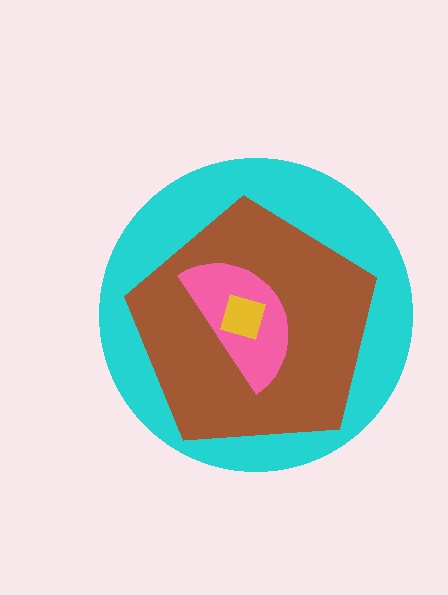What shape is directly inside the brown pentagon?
The pink semicircle.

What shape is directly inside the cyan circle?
The brown pentagon.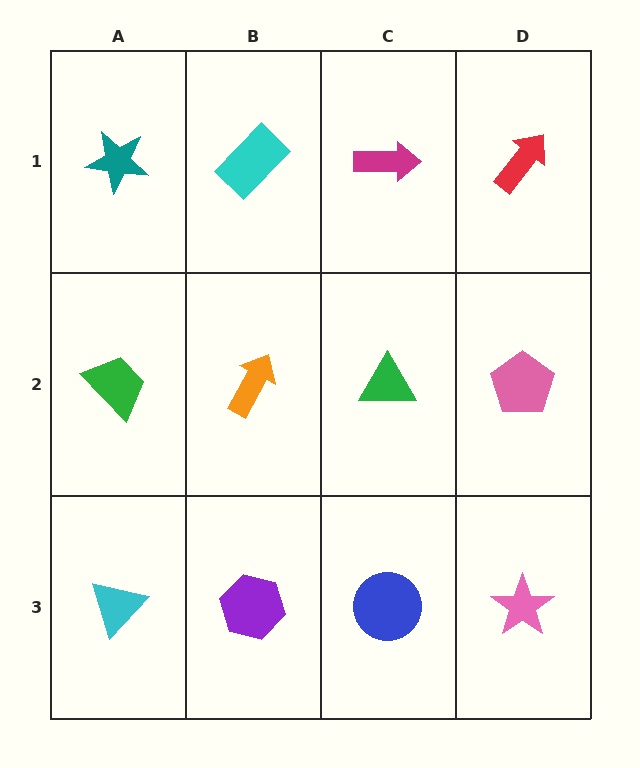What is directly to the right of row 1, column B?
A magenta arrow.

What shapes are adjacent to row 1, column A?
A green trapezoid (row 2, column A), a cyan rectangle (row 1, column B).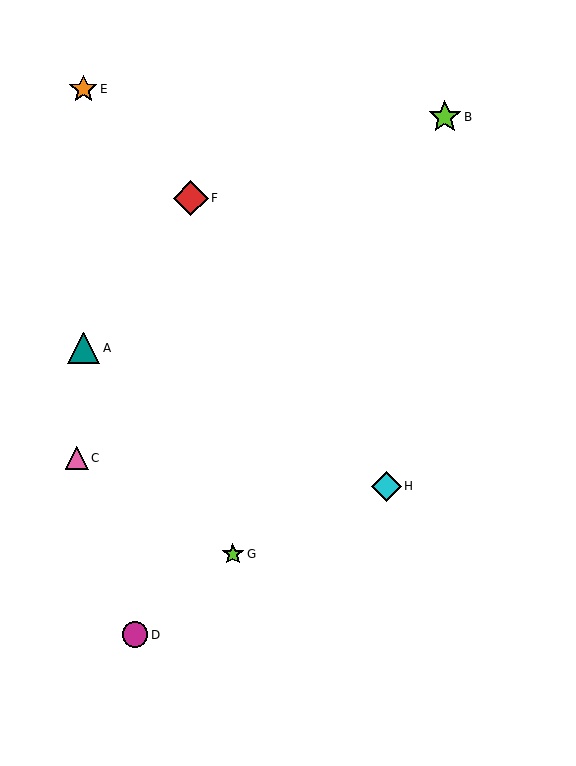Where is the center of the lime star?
The center of the lime star is at (445, 117).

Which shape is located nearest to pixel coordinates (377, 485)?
The cyan diamond (labeled H) at (386, 486) is nearest to that location.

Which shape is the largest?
The red diamond (labeled F) is the largest.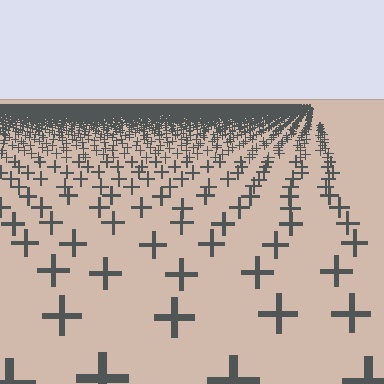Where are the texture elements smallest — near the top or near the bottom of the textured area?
Near the top.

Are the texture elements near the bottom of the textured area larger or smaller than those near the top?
Larger. Near the bottom, elements are closer to the viewer and appear at a bigger on-screen size.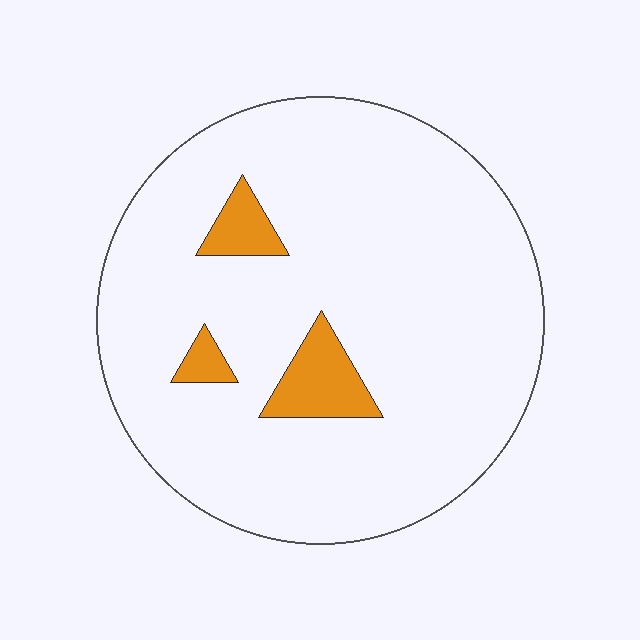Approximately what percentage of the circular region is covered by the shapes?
Approximately 10%.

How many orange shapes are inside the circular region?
3.